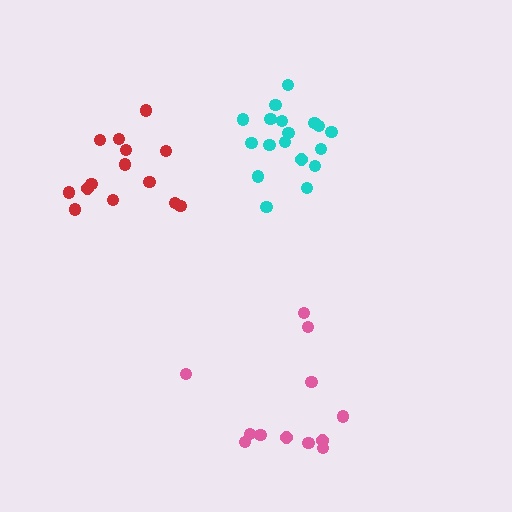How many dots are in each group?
Group 1: 12 dots, Group 2: 14 dots, Group 3: 18 dots (44 total).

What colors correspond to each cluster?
The clusters are colored: pink, red, cyan.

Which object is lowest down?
The pink cluster is bottommost.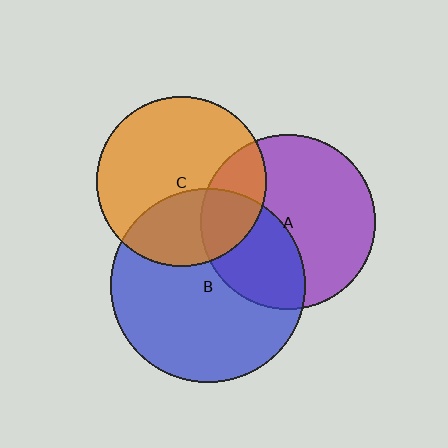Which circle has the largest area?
Circle B (blue).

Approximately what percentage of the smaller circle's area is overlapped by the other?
Approximately 25%.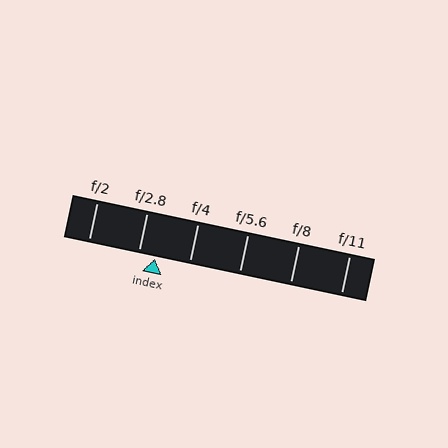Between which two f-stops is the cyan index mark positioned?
The index mark is between f/2.8 and f/4.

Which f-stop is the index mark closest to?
The index mark is closest to f/2.8.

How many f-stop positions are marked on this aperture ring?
There are 6 f-stop positions marked.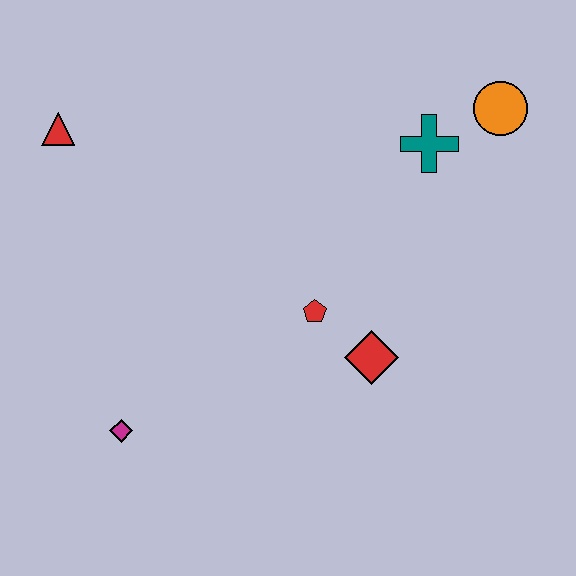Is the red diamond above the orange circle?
No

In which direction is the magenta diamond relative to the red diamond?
The magenta diamond is to the left of the red diamond.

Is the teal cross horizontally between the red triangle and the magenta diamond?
No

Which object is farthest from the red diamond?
The red triangle is farthest from the red diamond.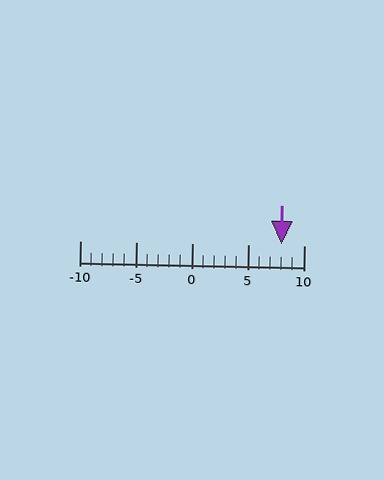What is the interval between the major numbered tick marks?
The major tick marks are spaced 5 units apart.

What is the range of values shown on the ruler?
The ruler shows values from -10 to 10.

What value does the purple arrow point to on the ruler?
The purple arrow points to approximately 8.